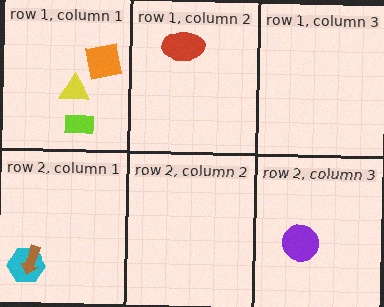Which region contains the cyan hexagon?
The row 2, column 1 region.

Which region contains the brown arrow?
The row 2, column 1 region.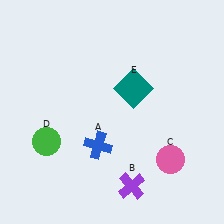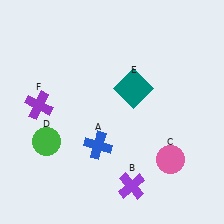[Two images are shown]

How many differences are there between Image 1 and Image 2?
There is 1 difference between the two images.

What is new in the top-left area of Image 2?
A purple cross (F) was added in the top-left area of Image 2.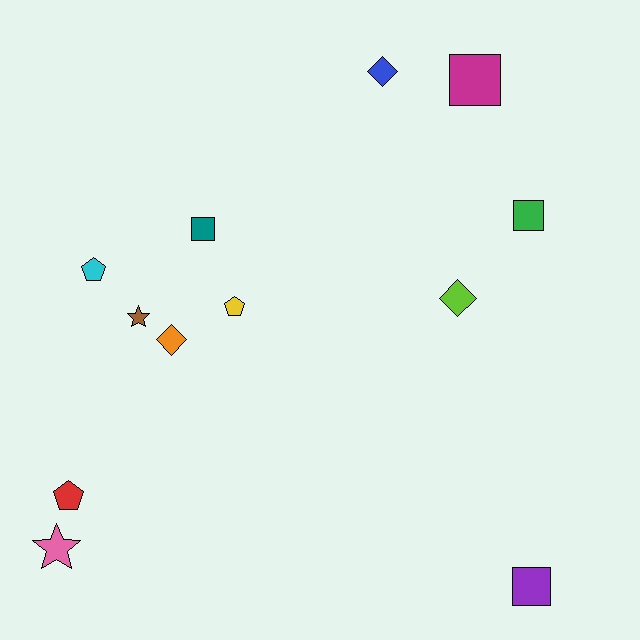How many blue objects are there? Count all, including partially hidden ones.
There is 1 blue object.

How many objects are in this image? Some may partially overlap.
There are 12 objects.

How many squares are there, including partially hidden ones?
There are 4 squares.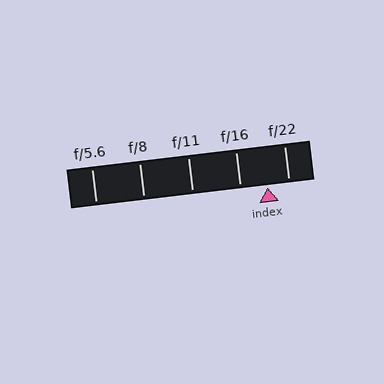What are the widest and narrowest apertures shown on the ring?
The widest aperture shown is f/5.6 and the narrowest is f/22.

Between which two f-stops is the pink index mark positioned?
The index mark is between f/16 and f/22.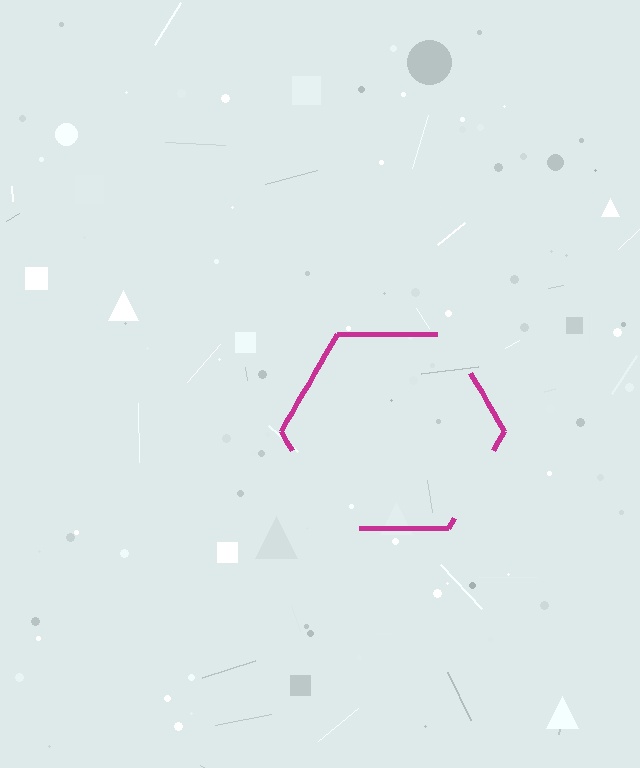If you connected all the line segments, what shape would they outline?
They would outline a hexagon.